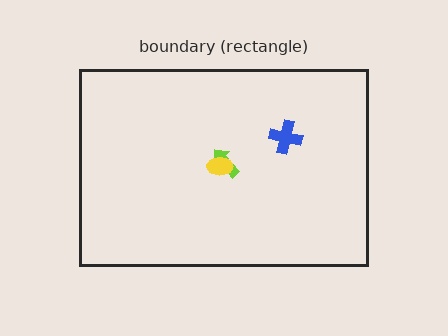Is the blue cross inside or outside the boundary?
Inside.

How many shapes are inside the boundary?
3 inside, 0 outside.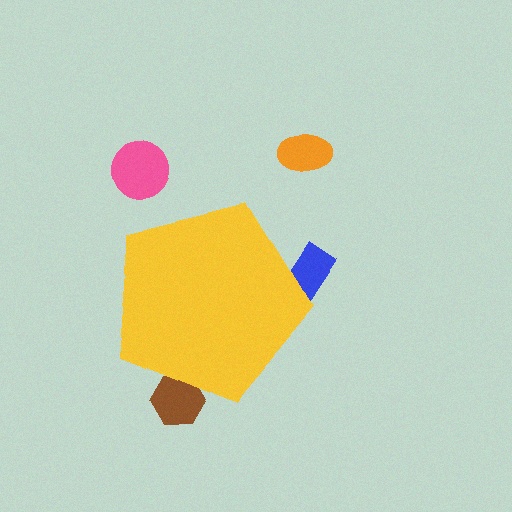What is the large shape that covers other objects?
A yellow pentagon.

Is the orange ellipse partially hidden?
No, the orange ellipse is fully visible.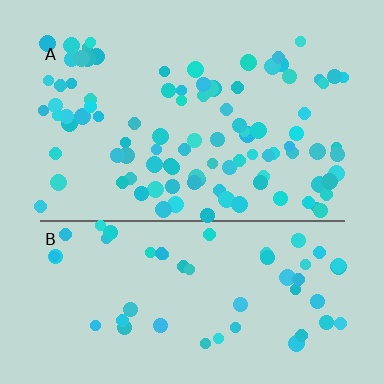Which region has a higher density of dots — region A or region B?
A (the top).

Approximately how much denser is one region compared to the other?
Approximately 1.9× — region A over region B.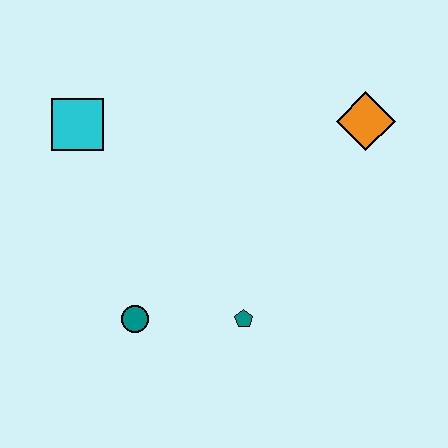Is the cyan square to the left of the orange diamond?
Yes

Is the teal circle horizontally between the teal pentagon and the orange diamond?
No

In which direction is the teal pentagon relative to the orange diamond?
The teal pentagon is below the orange diamond.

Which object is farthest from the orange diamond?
The teal circle is farthest from the orange diamond.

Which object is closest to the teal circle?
The teal pentagon is closest to the teal circle.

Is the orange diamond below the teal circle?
No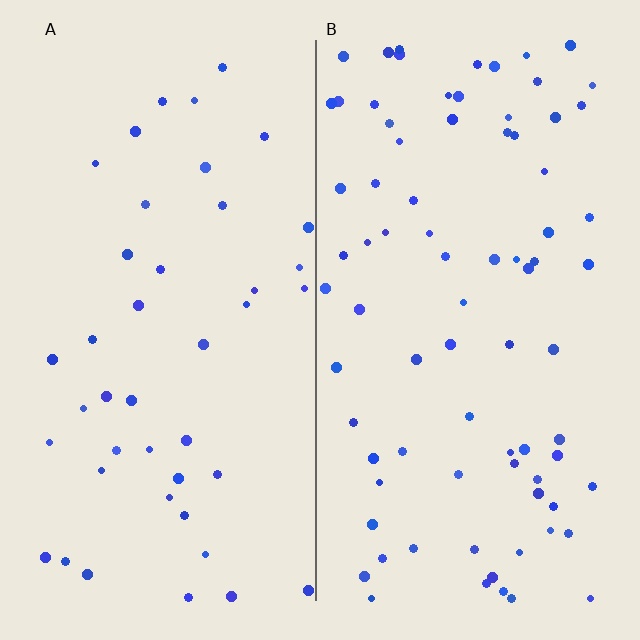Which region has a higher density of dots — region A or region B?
B (the right).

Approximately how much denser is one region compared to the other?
Approximately 1.9× — region B over region A.